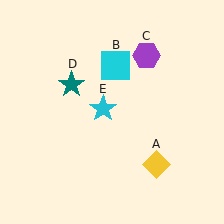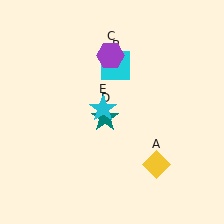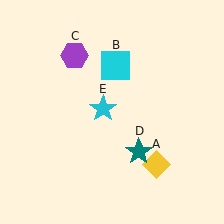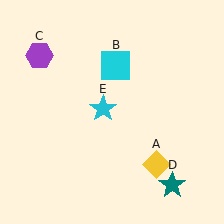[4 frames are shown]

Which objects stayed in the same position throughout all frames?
Yellow diamond (object A) and cyan square (object B) and cyan star (object E) remained stationary.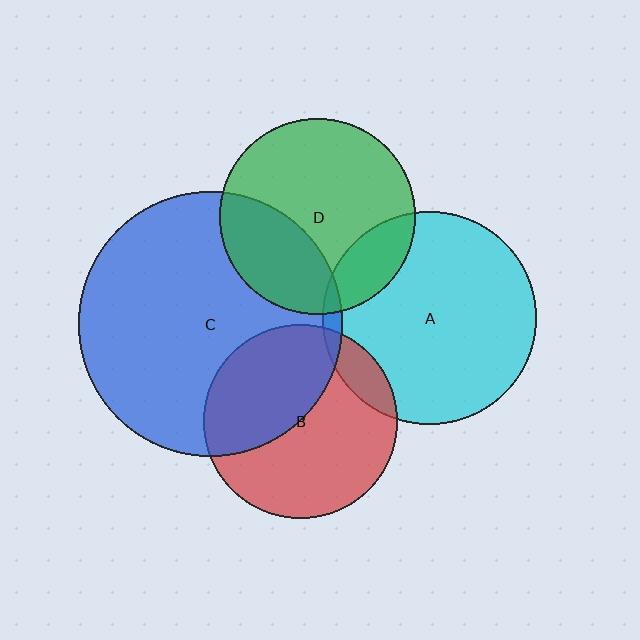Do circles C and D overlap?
Yes.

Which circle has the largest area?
Circle C (blue).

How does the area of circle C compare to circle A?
Approximately 1.5 times.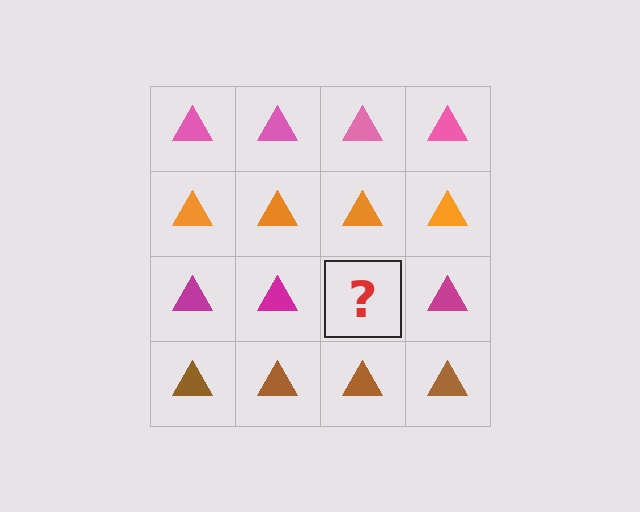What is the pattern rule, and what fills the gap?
The rule is that each row has a consistent color. The gap should be filled with a magenta triangle.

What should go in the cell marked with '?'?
The missing cell should contain a magenta triangle.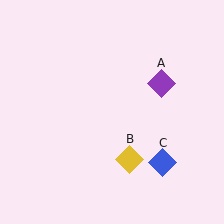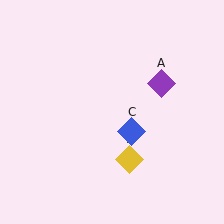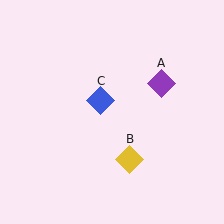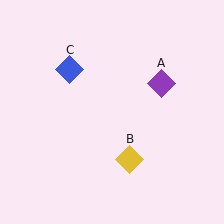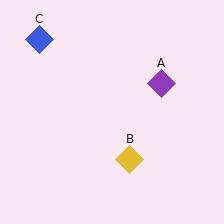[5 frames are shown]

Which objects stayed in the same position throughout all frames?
Purple diamond (object A) and yellow diamond (object B) remained stationary.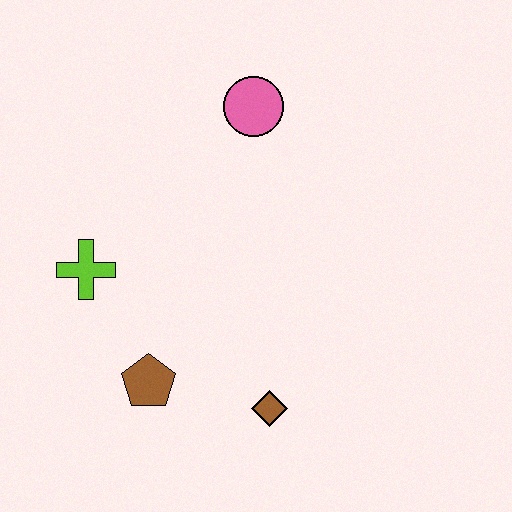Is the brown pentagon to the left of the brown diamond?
Yes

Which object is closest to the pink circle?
The lime cross is closest to the pink circle.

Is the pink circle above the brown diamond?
Yes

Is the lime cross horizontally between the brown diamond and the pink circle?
No